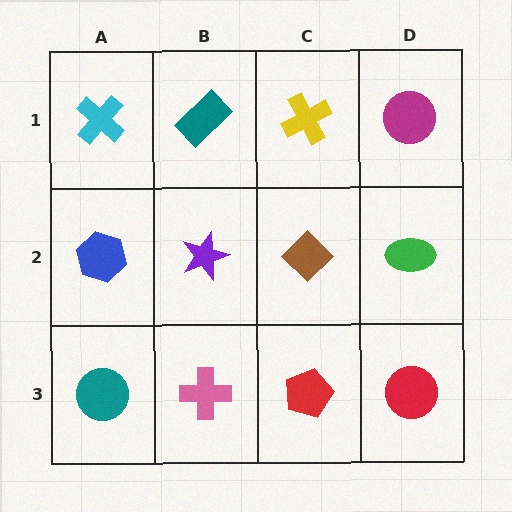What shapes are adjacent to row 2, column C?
A yellow cross (row 1, column C), a red pentagon (row 3, column C), a purple star (row 2, column B), a green ellipse (row 2, column D).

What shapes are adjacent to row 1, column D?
A green ellipse (row 2, column D), a yellow cross (row 1, column C).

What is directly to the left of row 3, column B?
A teal circle.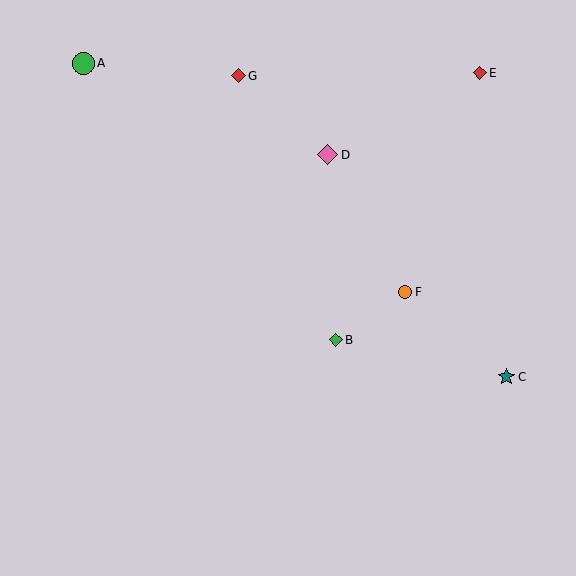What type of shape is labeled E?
Shape E is a red diamond.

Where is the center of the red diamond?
The center of the red diamond is at (480, 73).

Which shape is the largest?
The green circle (labeled A) is the largest.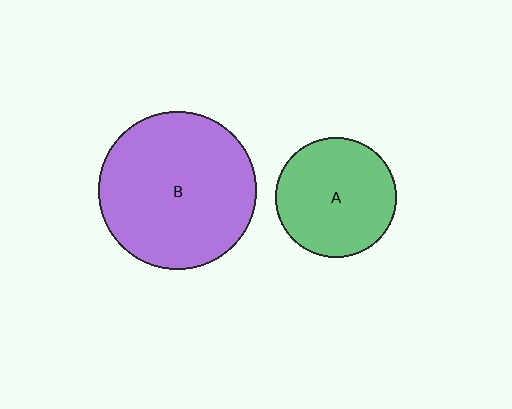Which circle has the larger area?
Circle B (purple).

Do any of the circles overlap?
No, none of the circles overlap.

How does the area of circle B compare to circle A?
Approximately 1.7 times.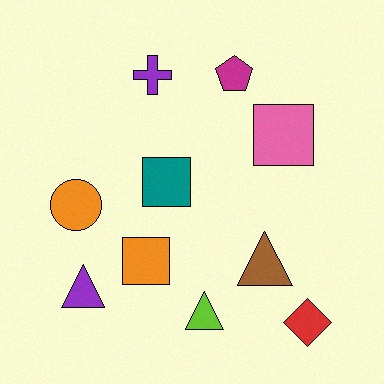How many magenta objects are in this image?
There is 1 magenta object.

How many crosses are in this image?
There is 1 cross.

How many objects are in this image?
There are 10 objects.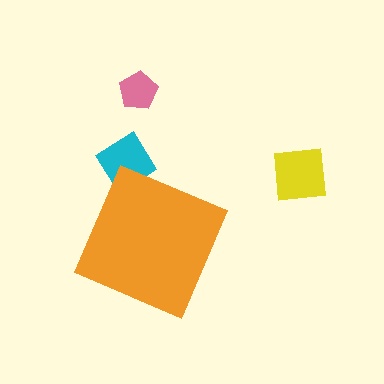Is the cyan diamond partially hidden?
Yes, the cyan diamond is partially hidden behind the orange diamond.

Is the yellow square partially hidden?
No, the yellow square is fully visible.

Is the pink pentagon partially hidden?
No, the pink pentagon is fully visible.